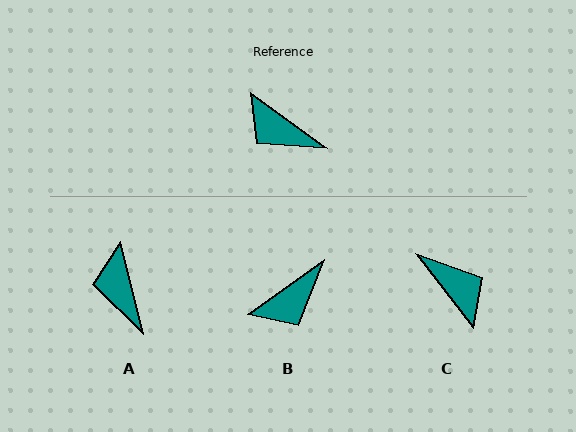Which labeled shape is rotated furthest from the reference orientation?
C, about 164 degrees away.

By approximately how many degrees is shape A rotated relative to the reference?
Approximately 40 degrees clockwise.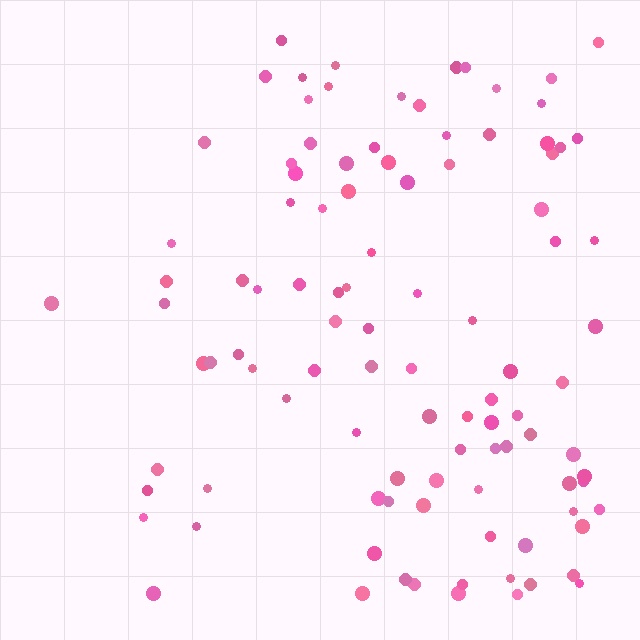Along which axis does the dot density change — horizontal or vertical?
Horizontal.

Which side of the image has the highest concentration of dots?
The right.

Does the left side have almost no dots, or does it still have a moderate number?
Still a moderate number, just noticeably fewer than the right.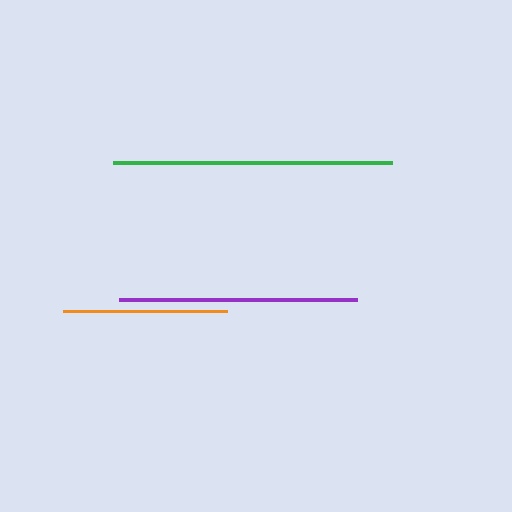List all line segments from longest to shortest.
From longest to shortest: green, purple, orange.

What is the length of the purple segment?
The purple segment is approximately 238 pixels long.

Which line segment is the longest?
The green line is the longest at approximately 279 pixels.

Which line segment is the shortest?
The orange line is the shortest at approximately 164 pixels.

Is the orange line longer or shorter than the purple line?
The purple line is longer than the orange line.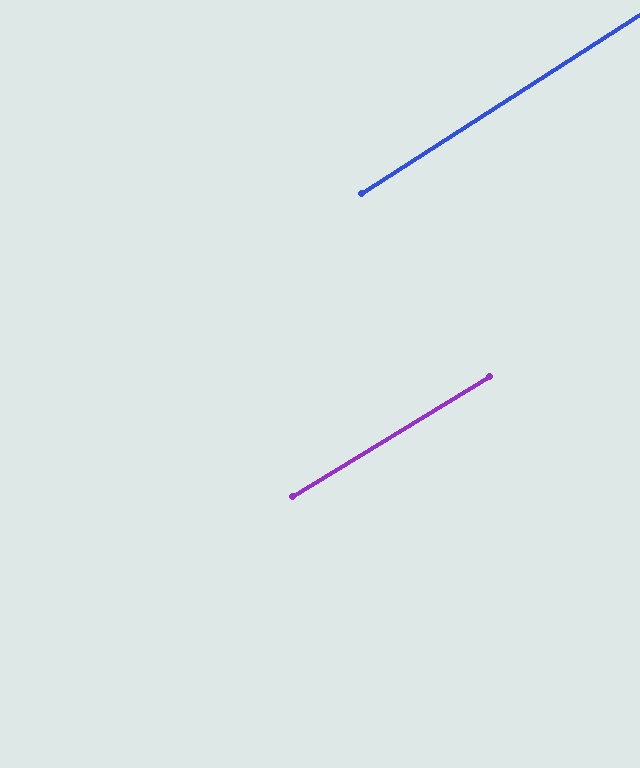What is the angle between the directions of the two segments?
Approximately 1 degree.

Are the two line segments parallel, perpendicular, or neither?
Parallel — their directions differ by only 1.2°.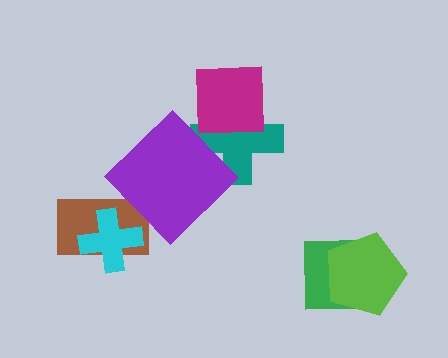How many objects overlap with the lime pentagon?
1 object overlaps with the lime pentagon.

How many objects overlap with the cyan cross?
1 object overlaps with the cyan cross.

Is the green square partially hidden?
Yes, it is partially covered by another shape.